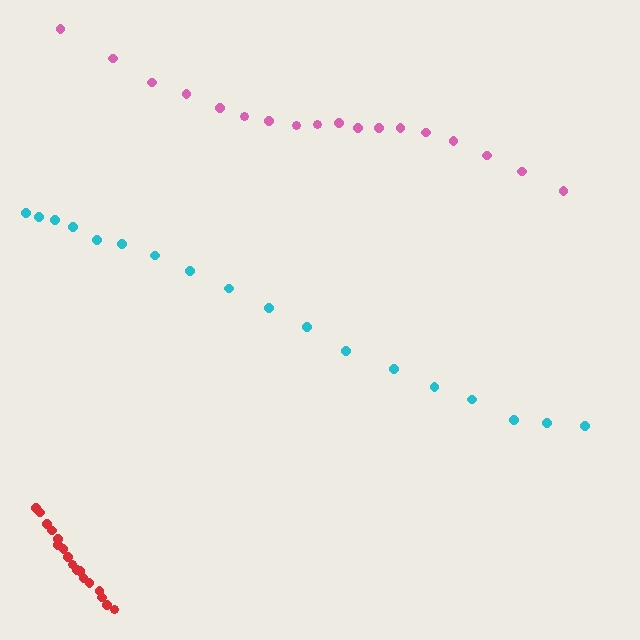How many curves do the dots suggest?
There are 3 distinct paths.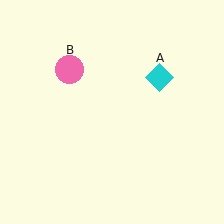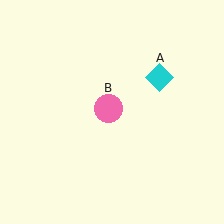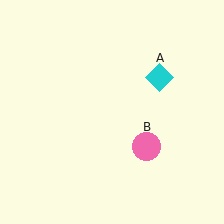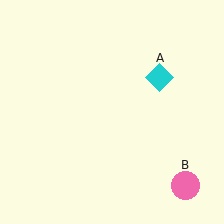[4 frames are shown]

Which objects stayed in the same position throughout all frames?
Cyan diamond (object A) remained stationary.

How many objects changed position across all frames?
1 object changed position: pink circle (object B).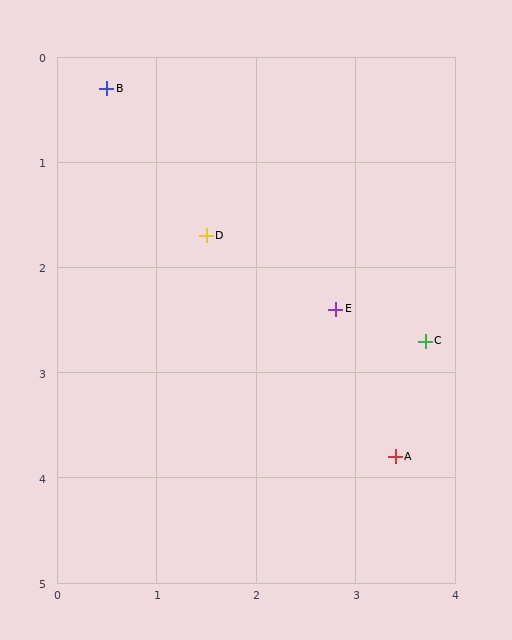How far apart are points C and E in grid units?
Points C and E are about 0.9 grid units apart.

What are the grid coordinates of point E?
Point E is at approximately (2.8, 2.4).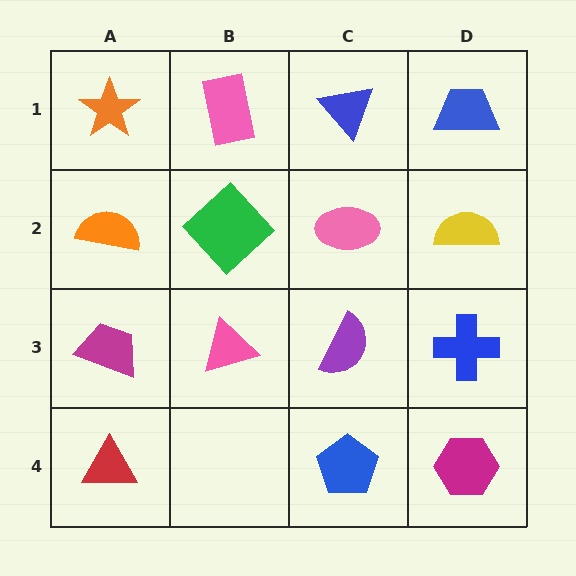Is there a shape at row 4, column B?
No, that cell is empty.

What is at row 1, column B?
A pink rectangle.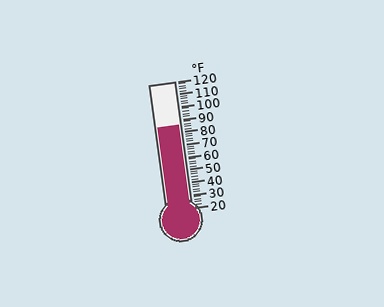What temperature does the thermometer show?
The thermometer shows approximately 86°F.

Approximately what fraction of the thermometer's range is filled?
The thermometer is filled to approximately 65% of its range.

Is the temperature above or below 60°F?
The temperature is above 60°F.